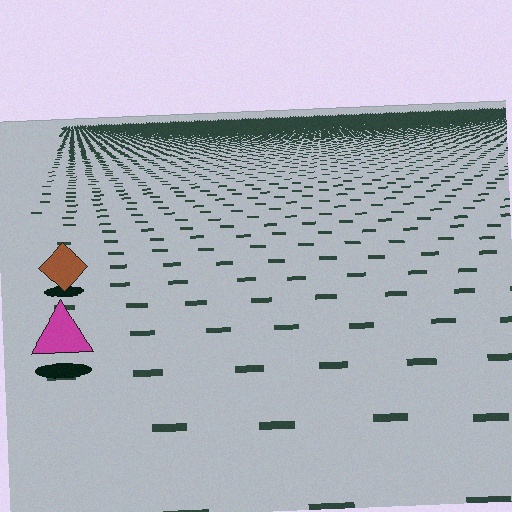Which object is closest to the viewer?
The magenta triangle is closest. The texture marks near it are larger and more spread out.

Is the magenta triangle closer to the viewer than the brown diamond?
Yes. The magenta triangle is closer — you can tell from the texture gradient: the ground texture is coarser near it.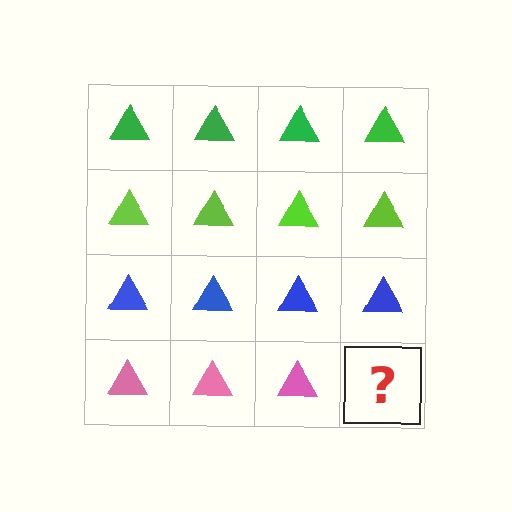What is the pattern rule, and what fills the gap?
The rule is that each row has a consistent color. The gap should be filled with a pink triangle.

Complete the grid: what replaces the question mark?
The question mark should be replaced with a pink triangle.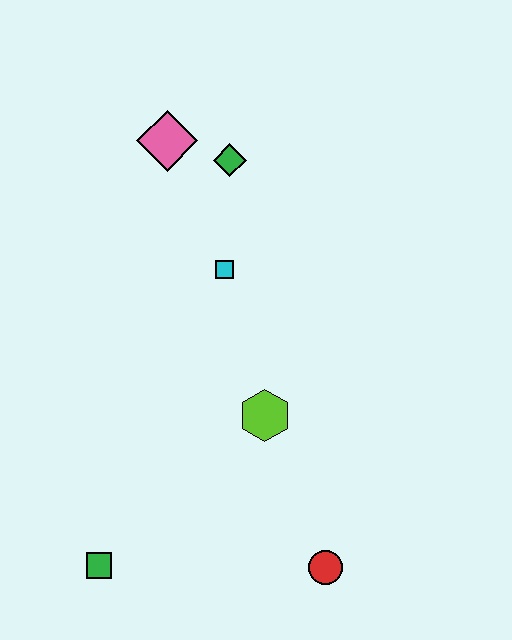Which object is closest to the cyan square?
The green diamond is closest to the cyan square.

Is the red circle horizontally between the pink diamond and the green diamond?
No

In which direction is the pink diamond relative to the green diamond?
The pink diamond is to the left of the green diamond.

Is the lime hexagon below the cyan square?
Yes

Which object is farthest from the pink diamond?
The red circle is farthest from the pink diamond.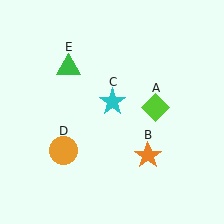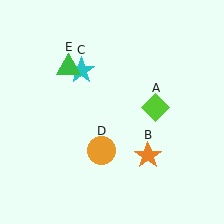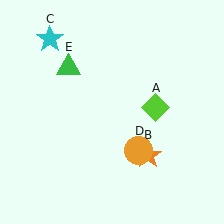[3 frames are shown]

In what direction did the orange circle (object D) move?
The orange circle (object D) moved right.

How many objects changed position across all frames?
2 objects changed position: cyan star (object C), orange circle (object D).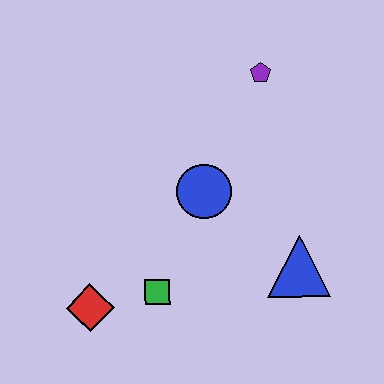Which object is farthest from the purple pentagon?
The red diamond is farthest from the purple pentagon.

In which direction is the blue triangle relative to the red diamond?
The blue triangle is to the right of the red diamond.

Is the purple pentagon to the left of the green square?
No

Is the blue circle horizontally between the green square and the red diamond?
No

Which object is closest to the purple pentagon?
The blue circle is closest to the purple pentagon.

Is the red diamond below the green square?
Yes